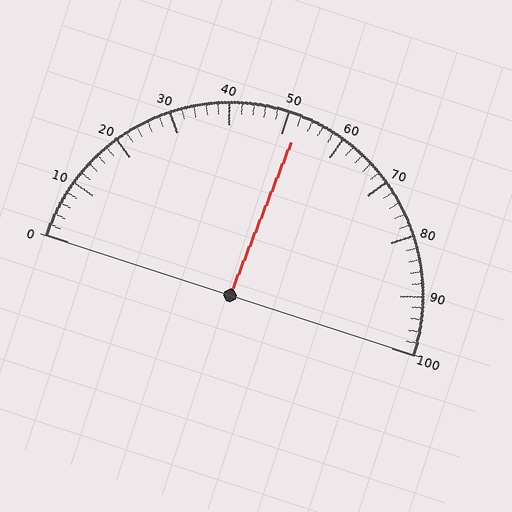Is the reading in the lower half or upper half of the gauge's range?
The reading is in the upper half of the range (0 to 100).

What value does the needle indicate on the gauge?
The needle indicates approximately 52.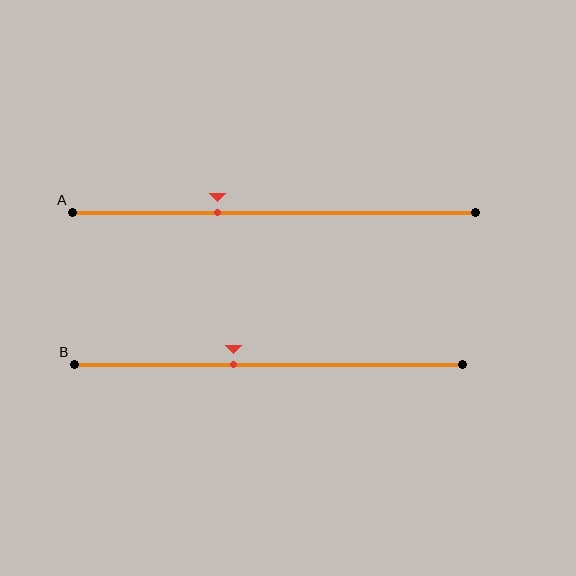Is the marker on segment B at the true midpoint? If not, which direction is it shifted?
No, the marker on segment B is shifted to the left by about 9% of the segment length.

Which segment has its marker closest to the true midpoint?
Segment B has its marker closest to the true midpoint.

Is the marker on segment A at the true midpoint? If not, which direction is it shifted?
No, the marker on segment A is shifted to the left by about 14% of the segment length.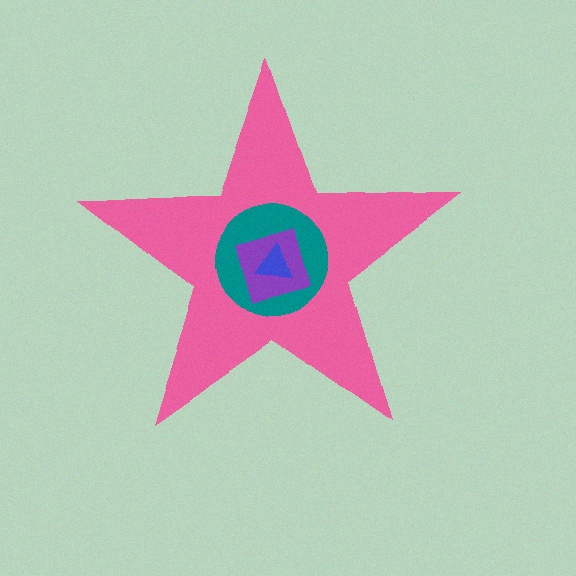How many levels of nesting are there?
4.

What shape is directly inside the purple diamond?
The blue triangle.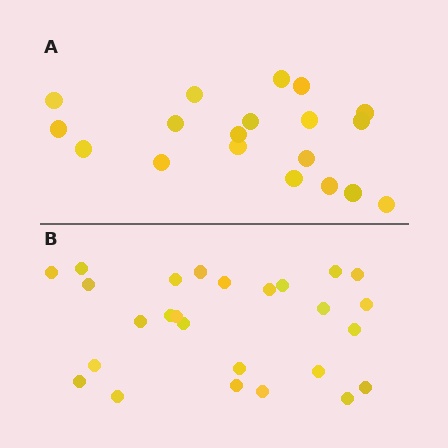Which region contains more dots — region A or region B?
Region B (the bottom region) has more dots.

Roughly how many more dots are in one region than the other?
Region B has roughly 8 or so more dots than region A.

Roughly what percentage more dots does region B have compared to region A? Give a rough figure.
About 35% more.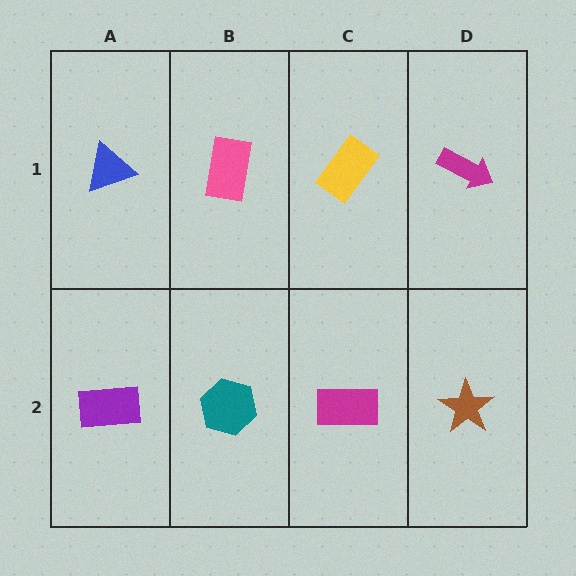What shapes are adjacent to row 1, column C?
A magenta rectangle (row 2, column C), a pink rectangle (row 1, column B), a magenta arrow (row 1, column D).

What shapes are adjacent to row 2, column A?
A blue triangle (row 1, column A), a teal hexagon (row 2, column B).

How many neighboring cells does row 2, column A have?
2.